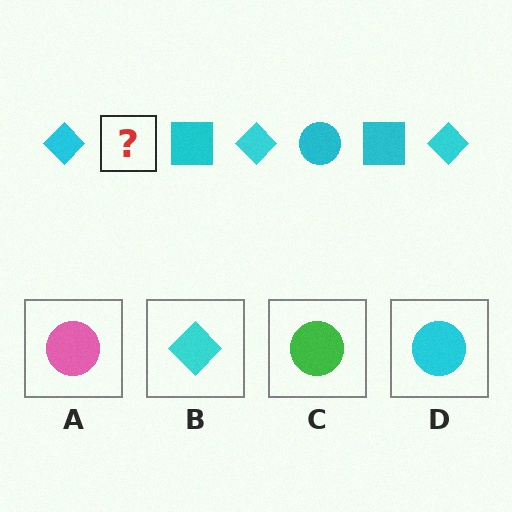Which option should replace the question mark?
Option D.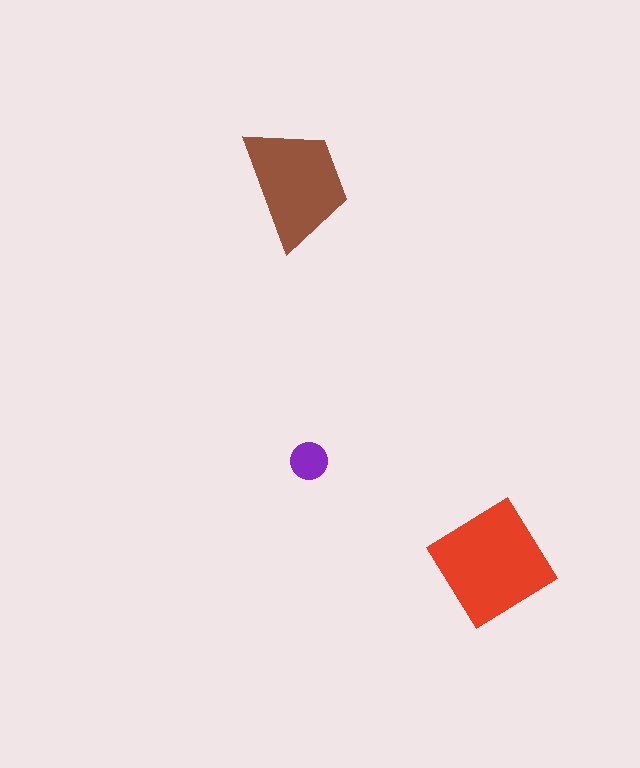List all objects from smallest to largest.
The purple circle, the brown trapezoid, the red diamond.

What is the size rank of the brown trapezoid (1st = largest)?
2nd.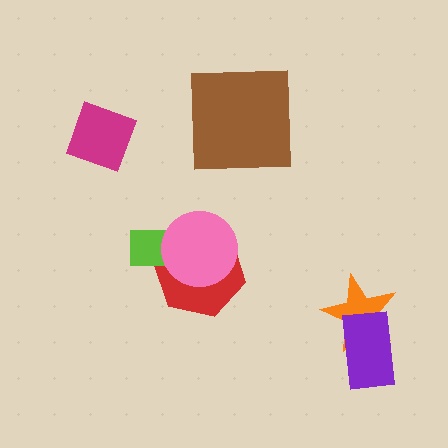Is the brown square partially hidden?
No, no other shape covers it.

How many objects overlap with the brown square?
0 objects overlap with the brown square.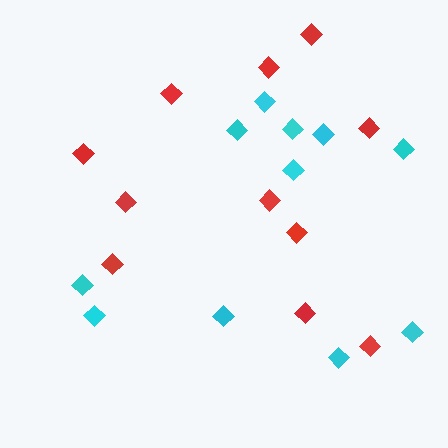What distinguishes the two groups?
There are 2 groups: one group of red diamonds (11) and one group of cyan diamonds (11).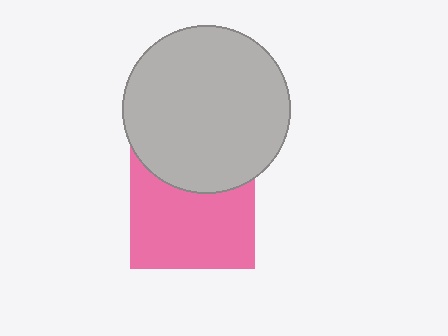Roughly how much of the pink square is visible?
Most of it is visible (roughly 68%).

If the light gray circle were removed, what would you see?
You would see the complete pink square.